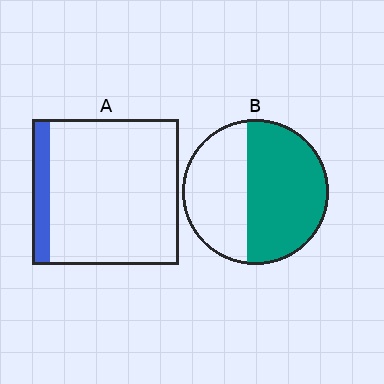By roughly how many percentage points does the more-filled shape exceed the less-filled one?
By roughly 45 percentage points (B over A).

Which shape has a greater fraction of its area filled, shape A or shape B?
Shape B.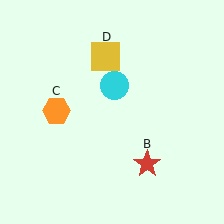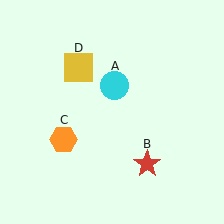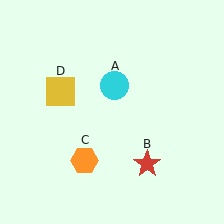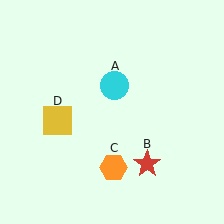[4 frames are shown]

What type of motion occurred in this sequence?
The orange hexagon (object C), yellow square (object D) rotated counterclockwise around the center of the scene.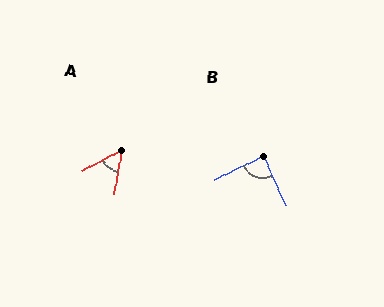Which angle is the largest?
B, at approximately 88 degrees.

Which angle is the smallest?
A, at approximately 52 degrees.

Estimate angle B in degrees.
Approximately 88 degrees.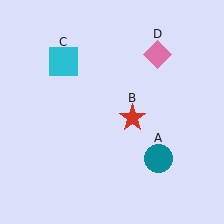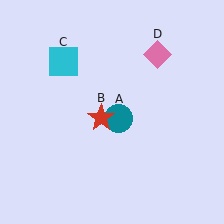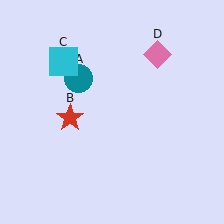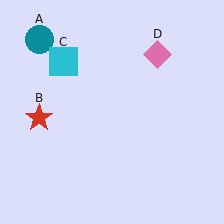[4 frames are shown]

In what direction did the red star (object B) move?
The red star (object B) moved left.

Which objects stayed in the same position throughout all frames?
Cyan square (object C) and pink diamond (object D) remained stationary.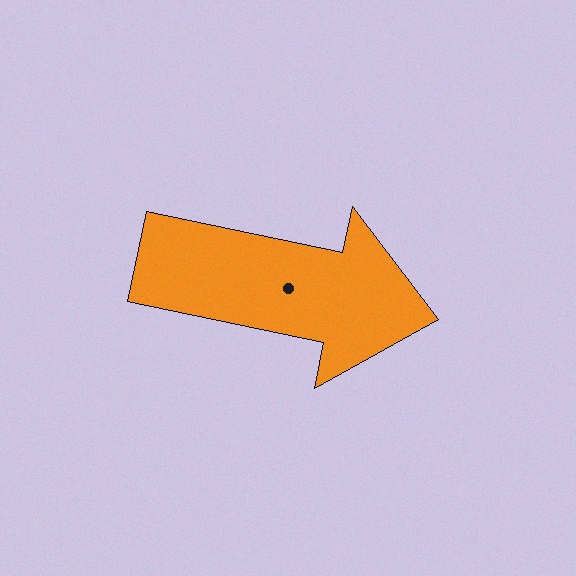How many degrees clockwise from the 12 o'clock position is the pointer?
Approximately 102 degrees.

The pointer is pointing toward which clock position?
Roughly 3 o'clock.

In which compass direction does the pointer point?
East.